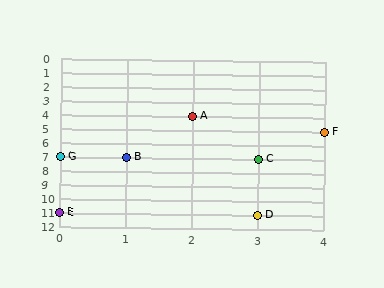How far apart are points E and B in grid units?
Points E and B are 1 column and 4 rows apart (about 4.1 grid units diagonally).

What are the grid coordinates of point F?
Point F is at grid coordinates (4, 5).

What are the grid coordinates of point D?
Point D is at grid coordinates (3, 11).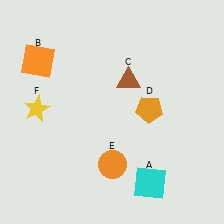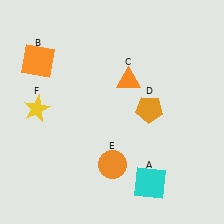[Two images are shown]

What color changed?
The triangle (C) changed from brown in Image 1 to orange in Image 2.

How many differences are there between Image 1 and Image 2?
There is 1 difference between the two images.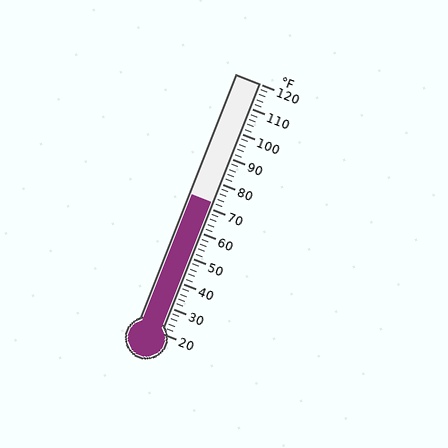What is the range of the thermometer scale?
The thermometer scale ranges from 20°F to 120°F.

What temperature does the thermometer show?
The thermometer shows approximately 72°F.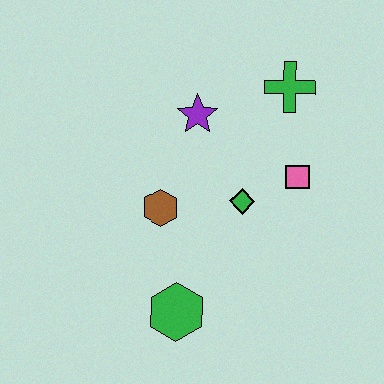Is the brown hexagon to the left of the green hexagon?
Yes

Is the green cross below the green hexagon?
No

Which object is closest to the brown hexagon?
The green diamond is closest to the brown hexagon.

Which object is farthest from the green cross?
The green hexagon is farthest from the green cross.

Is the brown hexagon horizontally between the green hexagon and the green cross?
No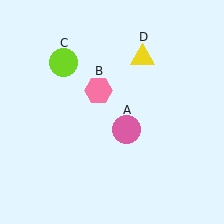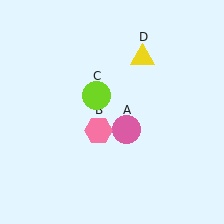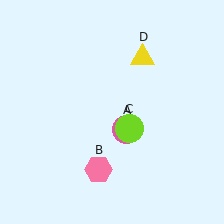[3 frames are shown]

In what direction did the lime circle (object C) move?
The lime circle (object C) moved down and to the right.